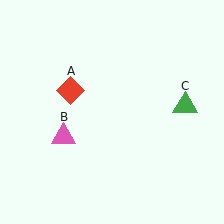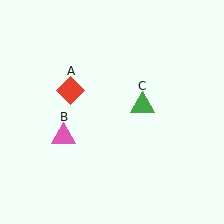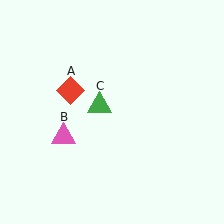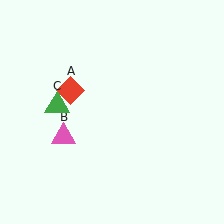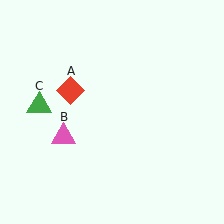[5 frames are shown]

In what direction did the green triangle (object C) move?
The green triangle (object C) moved left.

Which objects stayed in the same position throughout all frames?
Red diamond (object A) and pink triangle (object B) remained stationary.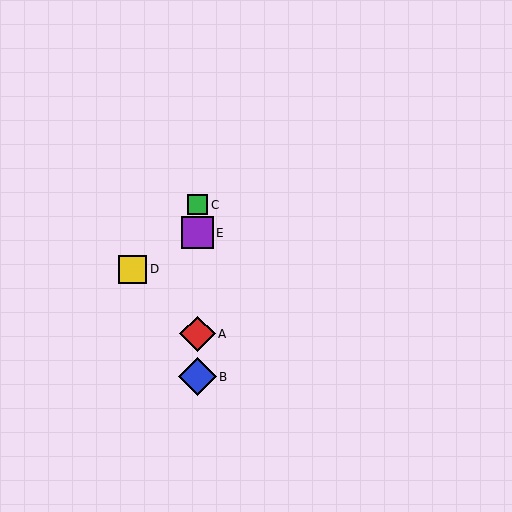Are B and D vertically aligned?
No, B is at x≈197 and D is at x≈132.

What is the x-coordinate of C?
Object C is at x≈197.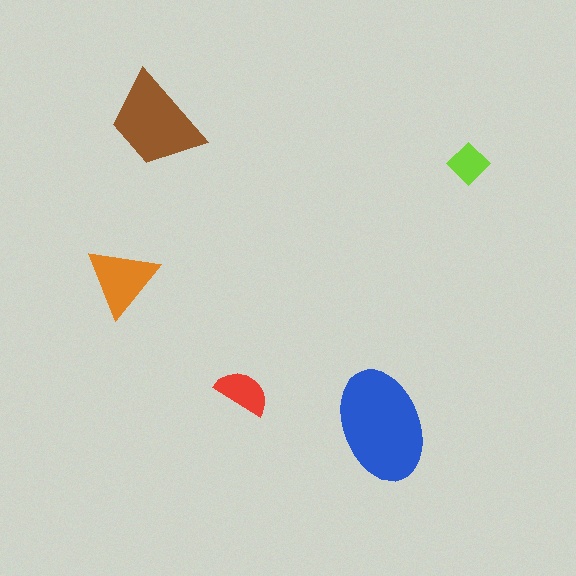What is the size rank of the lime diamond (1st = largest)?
5th.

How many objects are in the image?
There are 5 objects in the image.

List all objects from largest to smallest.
The blue ellipse, the brown trapezoid, the orange triangle, the red semicircle, the lime diamond.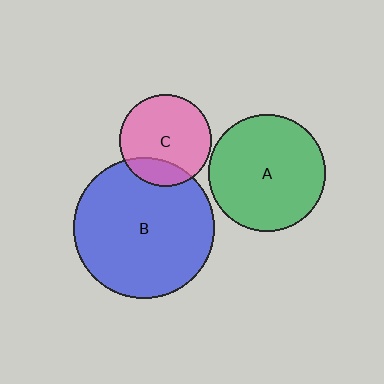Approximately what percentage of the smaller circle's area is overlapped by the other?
Approximately 20%.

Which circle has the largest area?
Circle B (blue).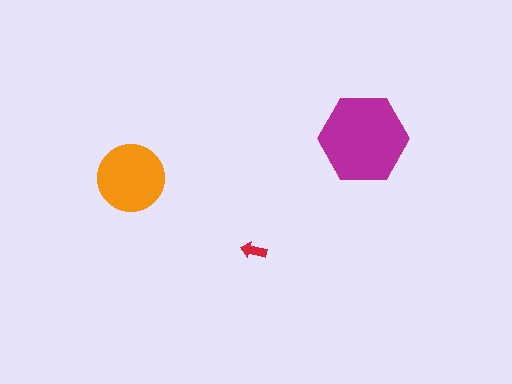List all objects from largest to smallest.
The magenta hexagon, the orange circle, the red arrow.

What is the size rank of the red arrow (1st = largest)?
3rd.